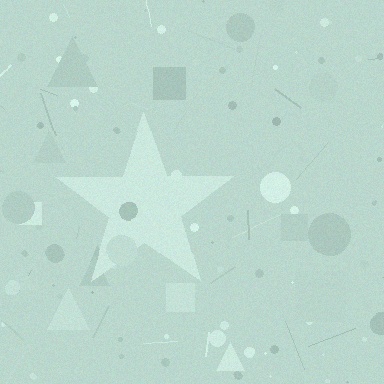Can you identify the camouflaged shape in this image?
The camouflaged shape is a star.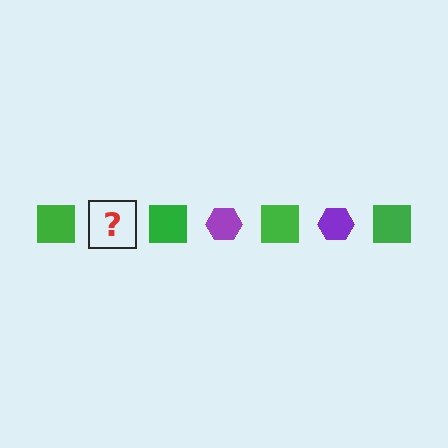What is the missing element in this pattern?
The missing element is a purple hexagon.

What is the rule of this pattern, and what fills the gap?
The rule is that the pattern alternates between green square and purple hexagon. The gap should be filled with a purple hexagon.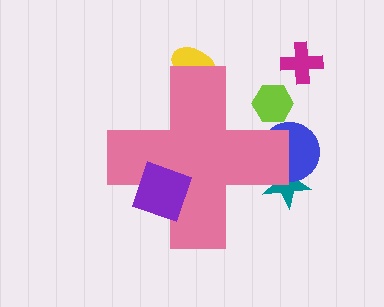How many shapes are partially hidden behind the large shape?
4 shapes are partially hidden.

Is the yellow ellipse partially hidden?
Yes, the yellow ellipse is partially hidden behind the pink cross.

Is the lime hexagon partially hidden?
Yes, the lime hexagon is partially hidden behind the pink cross.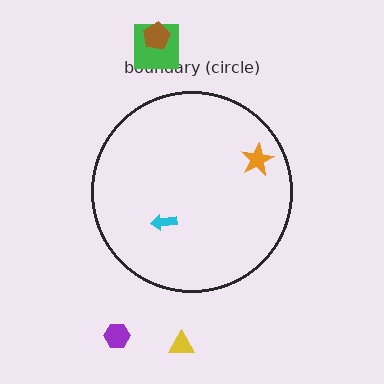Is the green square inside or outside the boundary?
Outside.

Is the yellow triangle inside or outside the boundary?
Outside.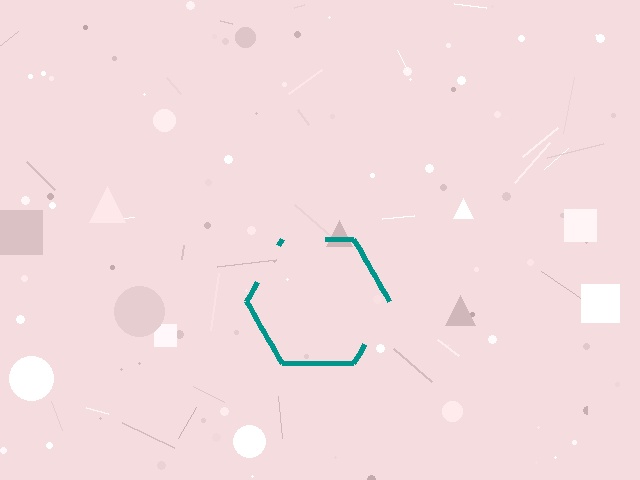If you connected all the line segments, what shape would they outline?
They would outline a hexagon.